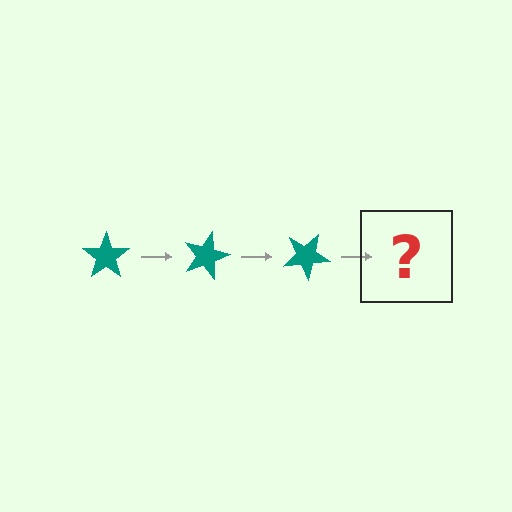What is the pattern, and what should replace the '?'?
The pattern is that the star rotates 15 degrees each step. The '?' should be a teal star rotated 45 degrees.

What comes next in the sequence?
The next element should be a teal star rotated 45 degrees.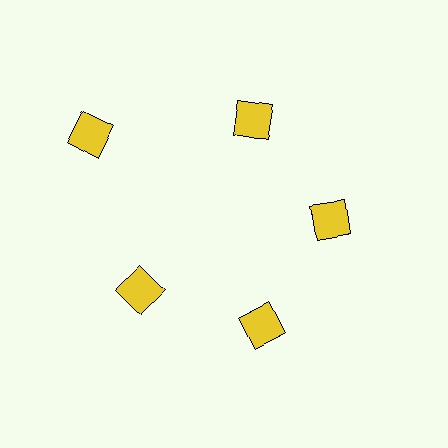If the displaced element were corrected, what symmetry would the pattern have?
It would have 5-fold rotational symmetry — the pattern would map onto itself every 72 degrees.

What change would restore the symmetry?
The symmetry would be restored by moving it inward, back onto the ring so that all 5 diamonds sit at equal angles and equal distance from the center.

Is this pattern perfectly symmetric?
No. The 5 yellow diamonds are arranged in a ring, but one element near the 10 o'clock position is pushed outward from the center, breaking the 5-fold rotational symmetry.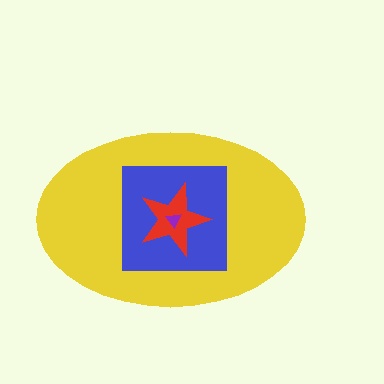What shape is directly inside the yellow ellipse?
The blue square.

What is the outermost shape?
The yellow ellipse.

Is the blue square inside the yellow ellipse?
Yes.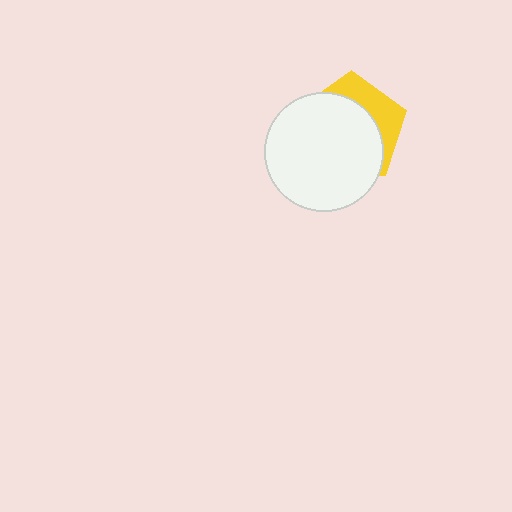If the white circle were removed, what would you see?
You would see the complete yellow pentagon.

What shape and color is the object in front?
The object in front is a white circle.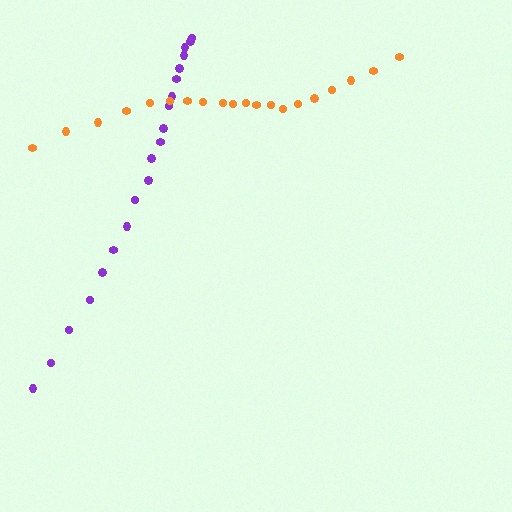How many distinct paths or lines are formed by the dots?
There are 2 distinct paths.